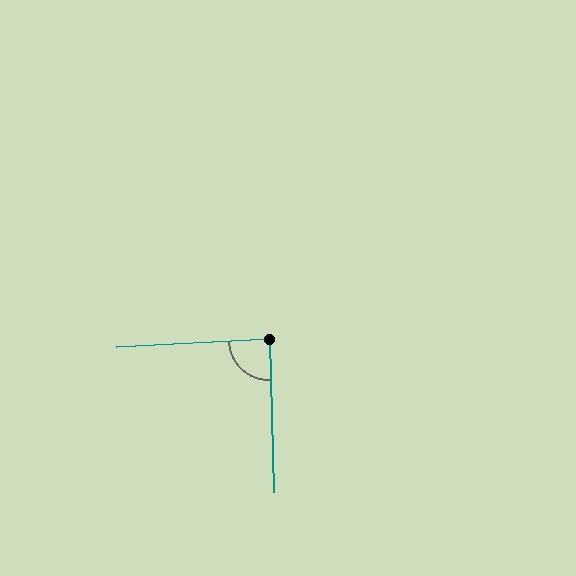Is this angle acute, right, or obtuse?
It is approximately a right angle.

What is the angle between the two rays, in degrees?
Approximately 89 degrees.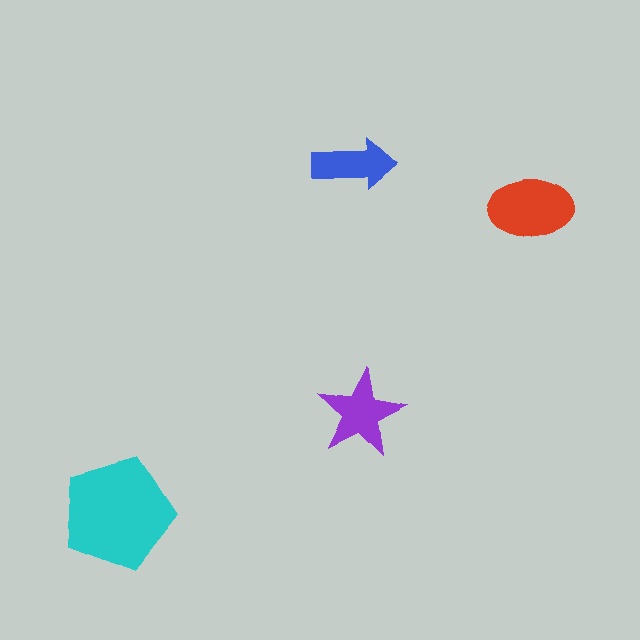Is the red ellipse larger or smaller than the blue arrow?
Larger.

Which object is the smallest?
The blue arrow.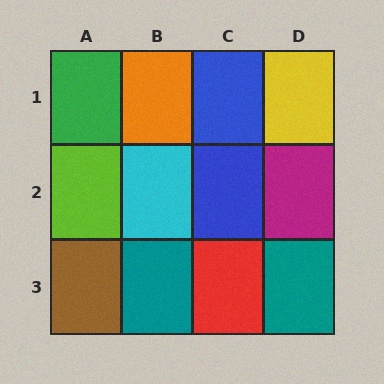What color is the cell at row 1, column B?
Orange.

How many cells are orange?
1 cell is orange.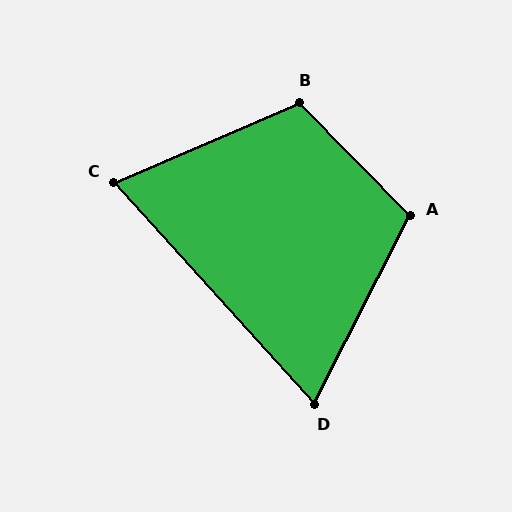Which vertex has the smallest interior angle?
D, at approximately 69 degrees.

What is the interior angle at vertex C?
Approximately 71 degrees (acute).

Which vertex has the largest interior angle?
B, at approximately 111 degrees.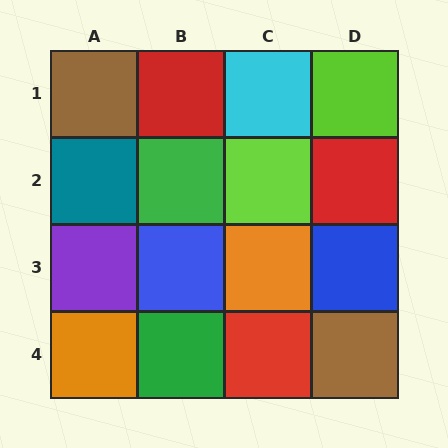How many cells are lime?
2 cells are lime.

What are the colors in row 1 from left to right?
Brown, red, cyan, lime.